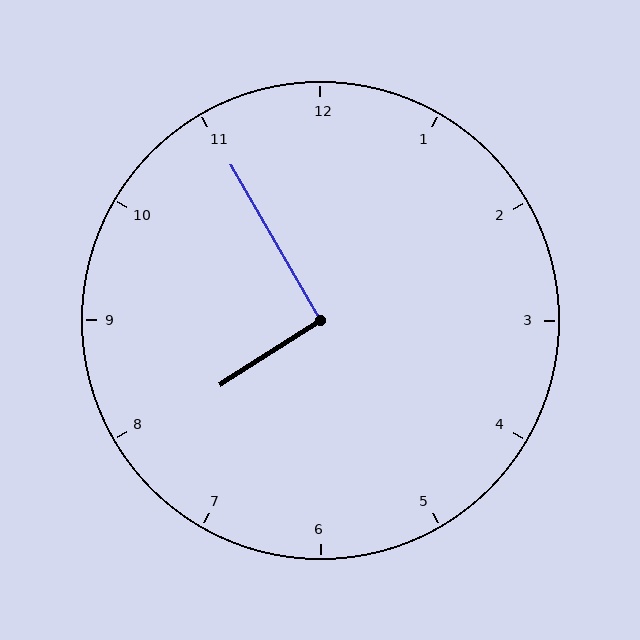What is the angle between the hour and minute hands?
Approximately 92 degrees.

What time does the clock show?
7:55.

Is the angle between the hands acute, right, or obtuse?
It is right.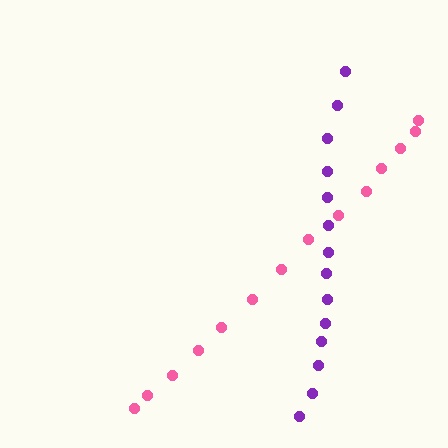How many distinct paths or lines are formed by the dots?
There are 2 distinct paths.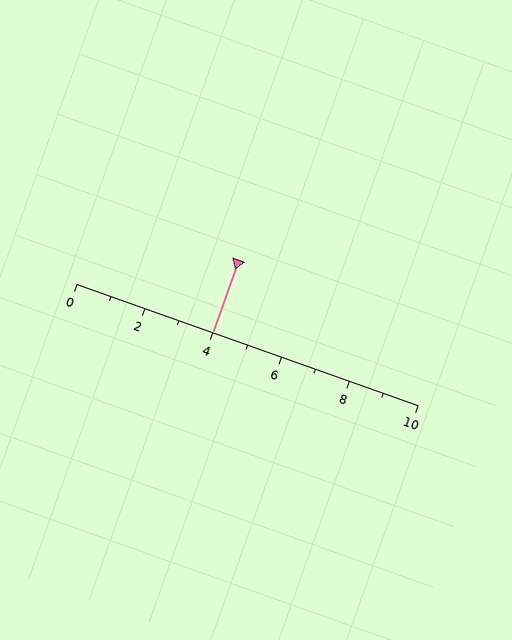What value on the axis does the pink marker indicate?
The marker indicates approximately 4.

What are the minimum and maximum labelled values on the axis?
The axis runs from 0 to 10.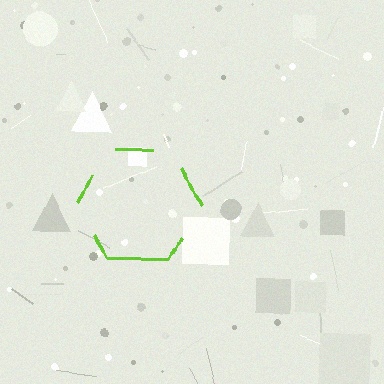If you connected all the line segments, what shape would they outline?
They would outline a hexagon.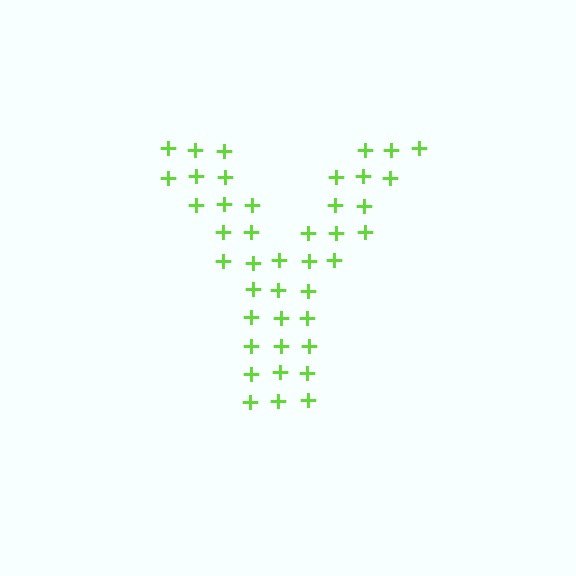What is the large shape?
The large shape is the letter Y.